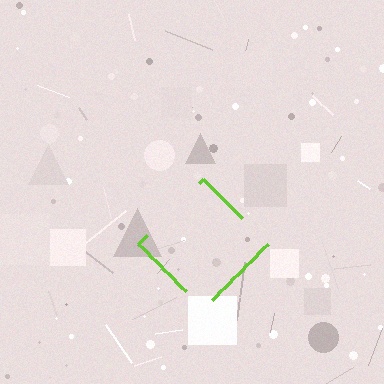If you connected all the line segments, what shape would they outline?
They would outline a diamond.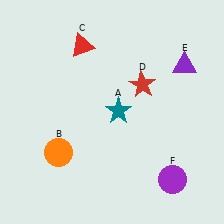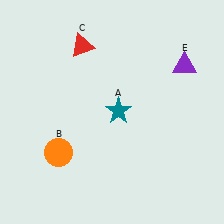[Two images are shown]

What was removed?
The red star (D), the purple circle (F) were removed in Image 2.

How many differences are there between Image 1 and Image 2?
There are 2 differences between the two images.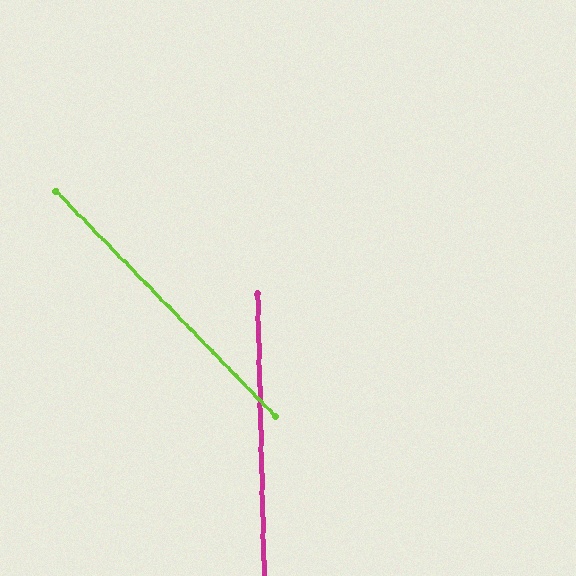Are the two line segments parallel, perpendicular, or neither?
Neither parallel nor perpendicular — they differ by about 43°.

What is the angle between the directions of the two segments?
Approximately 43 degrees.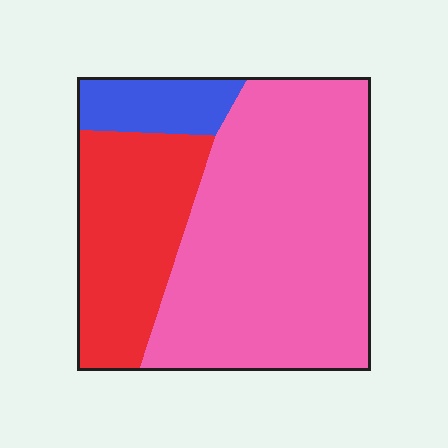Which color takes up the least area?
Blue, at roughly 10%.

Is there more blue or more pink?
Pink.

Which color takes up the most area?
Pink, at roughly 60%.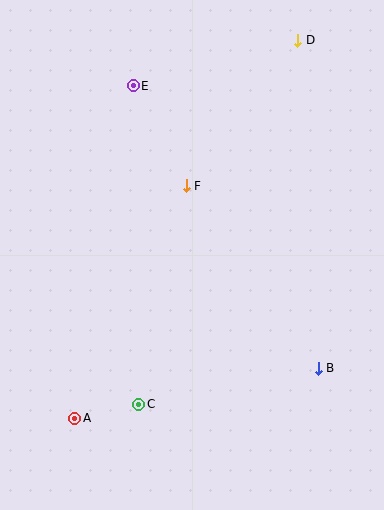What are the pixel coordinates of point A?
Point A is at (75, 418).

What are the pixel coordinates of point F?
Point F is at (186, 186).